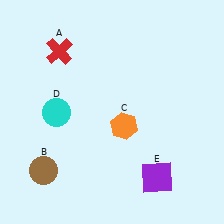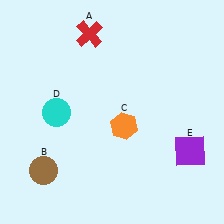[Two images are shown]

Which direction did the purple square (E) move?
The purple square (E) moved right.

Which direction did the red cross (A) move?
The red cross (A) moved right.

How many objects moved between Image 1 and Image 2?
2 objects moved between the two images.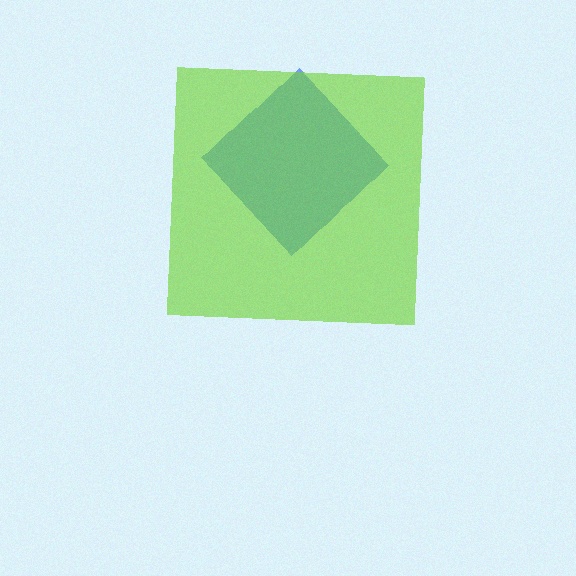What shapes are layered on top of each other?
The layered shapes are: a blue diamond, a lime square.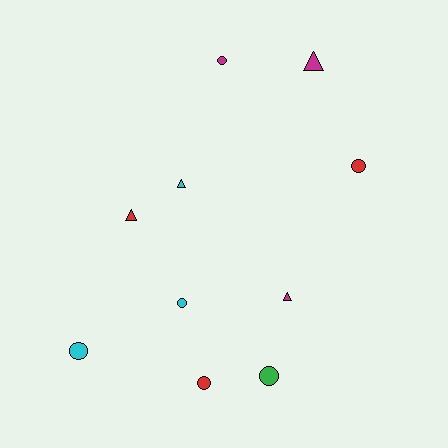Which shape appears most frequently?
Circle, with 6 objects.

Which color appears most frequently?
Cyan, with 3 objects.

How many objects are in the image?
There are 10 objects.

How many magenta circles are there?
There is 1 magenta circle.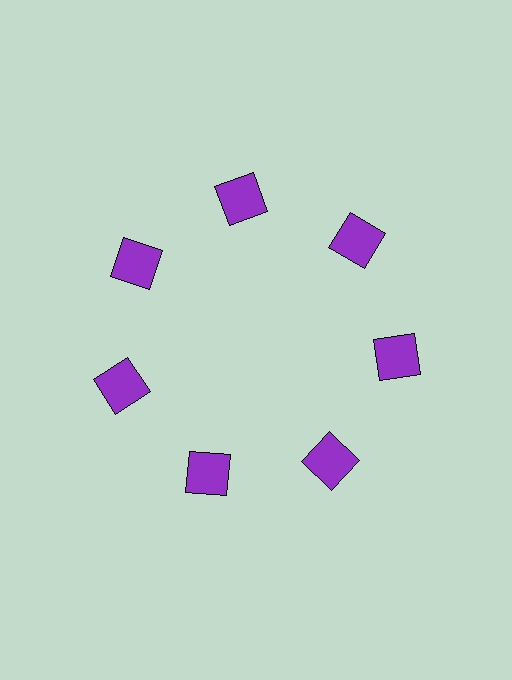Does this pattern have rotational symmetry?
Yes, this pattern has 7-fold rotational symmetry. It looks the same after rotating 51 degrees around the center.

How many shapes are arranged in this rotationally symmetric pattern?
There are 7 shapes, arranged in 7 groups of 1.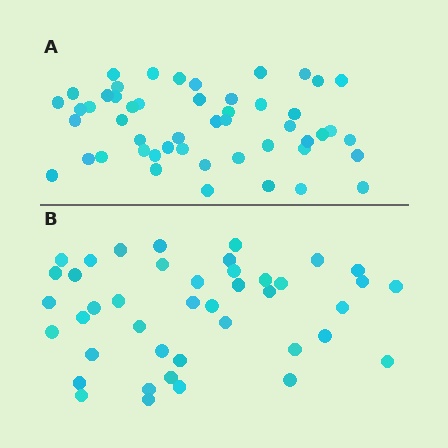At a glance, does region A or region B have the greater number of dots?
Region A (the top region) has more dots.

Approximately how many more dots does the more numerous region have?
Region A has roughly 8 or so more dots than region B.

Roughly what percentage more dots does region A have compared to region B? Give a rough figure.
About 20% more.